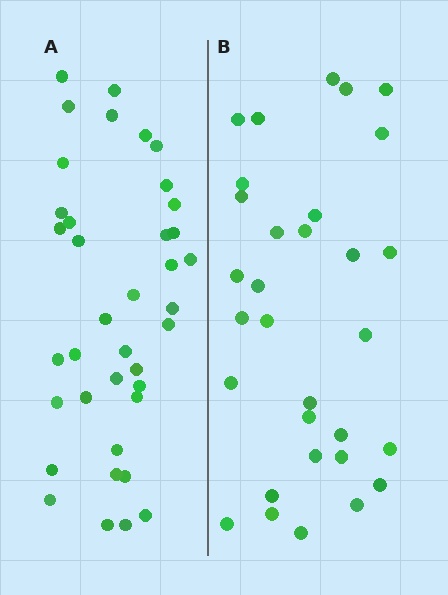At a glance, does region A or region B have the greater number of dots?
Region A (the left region) has more dots.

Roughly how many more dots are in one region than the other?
Region A has roughly 8 or so more dots than region B.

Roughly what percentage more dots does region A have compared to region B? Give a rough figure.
About 25% more.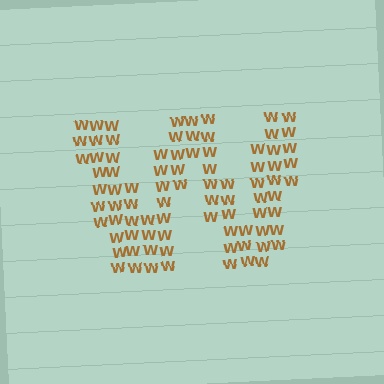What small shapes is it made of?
It is made of small letter W's.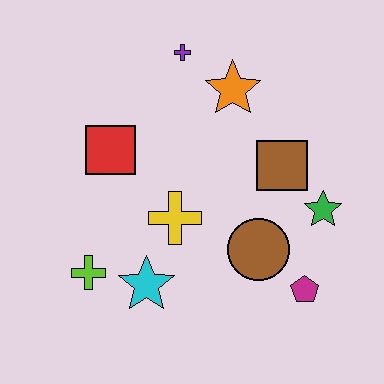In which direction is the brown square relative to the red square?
The brown square is to the right of the red square.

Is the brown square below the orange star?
Yes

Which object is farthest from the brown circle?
The purple cross is farthest from the brown circle.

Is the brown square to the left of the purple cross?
No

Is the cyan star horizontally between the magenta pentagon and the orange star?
No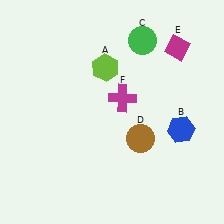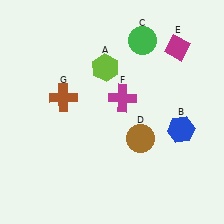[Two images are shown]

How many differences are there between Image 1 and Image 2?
There is 1 difference between the two images.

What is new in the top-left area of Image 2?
A brown cross (G) was added in the top-left area of Image 2.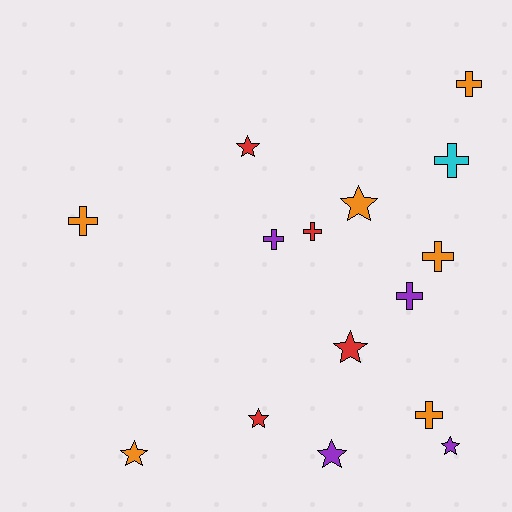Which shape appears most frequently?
Cross, with 8 objects.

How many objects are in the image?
There are 15 objects.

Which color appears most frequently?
Orange, with 6 objects.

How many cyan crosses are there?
There is 1 cyan cross.